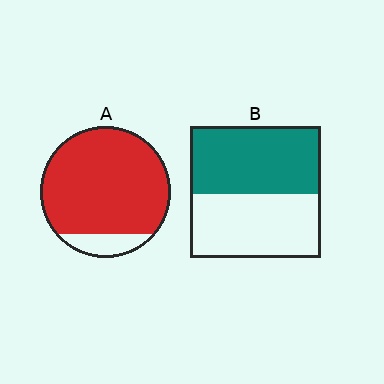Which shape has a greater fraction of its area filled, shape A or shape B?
Shape A.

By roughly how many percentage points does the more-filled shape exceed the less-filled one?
By roughly 35 percentage points (A over B).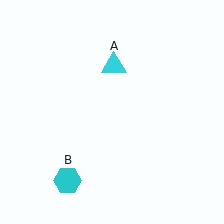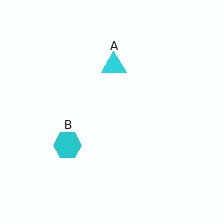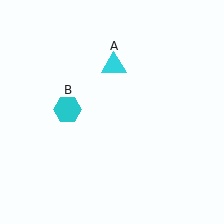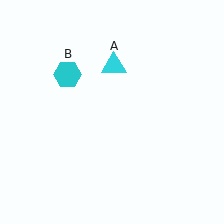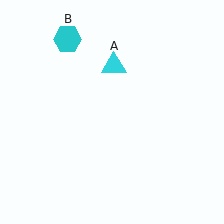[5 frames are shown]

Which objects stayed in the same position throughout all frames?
Cyan triangle (object A) remained stationary.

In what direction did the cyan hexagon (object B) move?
The cyan hexagon (object B) moved up.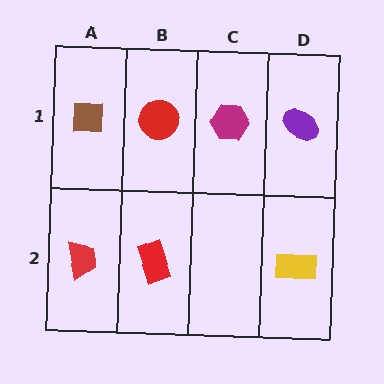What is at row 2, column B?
A red rectangle.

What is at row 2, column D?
A yellow rectangle.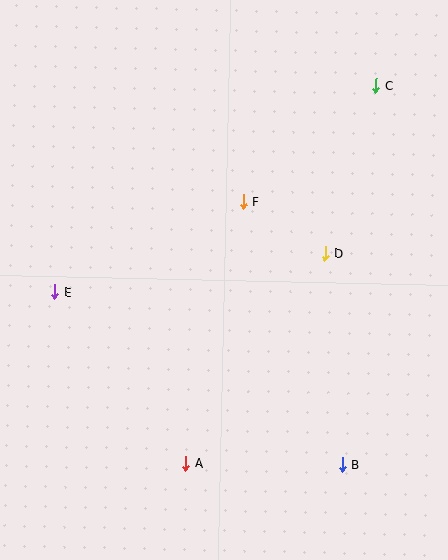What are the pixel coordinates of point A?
Point A is at (186, 464).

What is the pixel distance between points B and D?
The distance between B and D is 212 pixels.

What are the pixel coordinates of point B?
Point B is at (342, 465).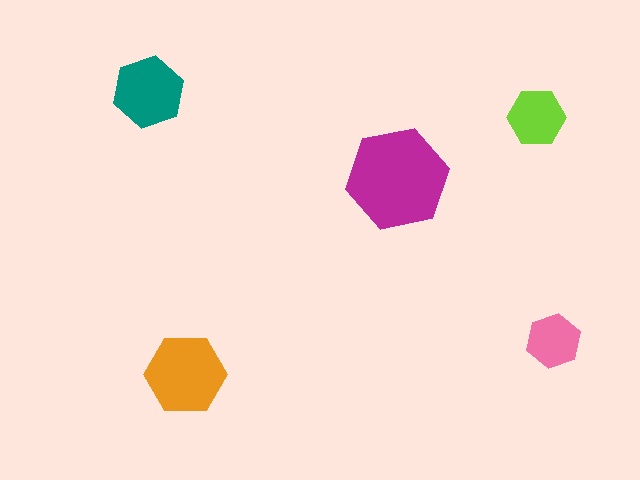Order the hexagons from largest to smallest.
the magenta one, the orange one, the teal one, the lime one, the pink one.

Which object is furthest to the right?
The pink hexagon is rightmost.